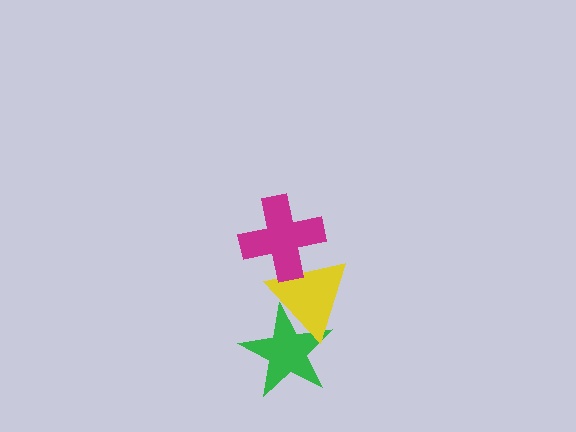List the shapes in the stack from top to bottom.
From top to bottom: the magenta cross, the yellow triangle, the green star.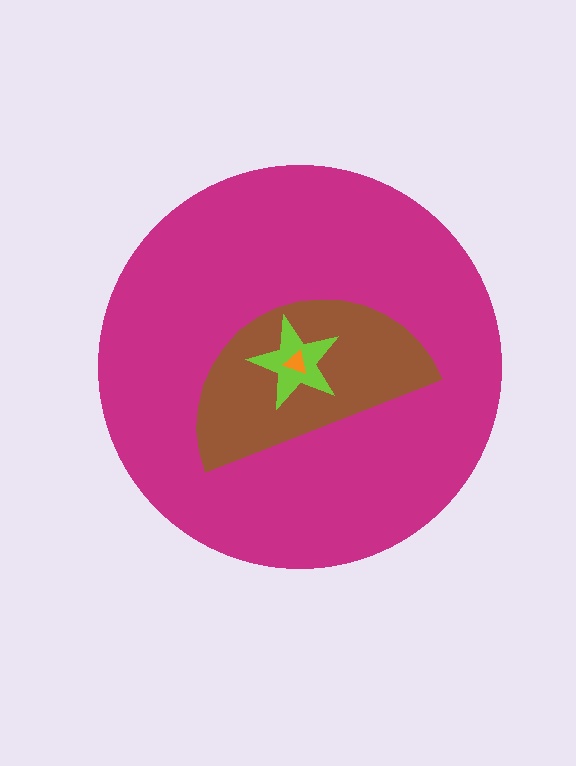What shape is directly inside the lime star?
The orange triangle.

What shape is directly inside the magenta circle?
The brown semicircle.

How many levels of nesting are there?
4.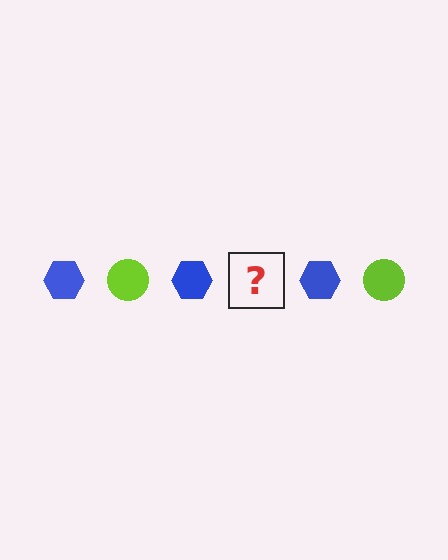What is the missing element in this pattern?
The missing element is a lime circle.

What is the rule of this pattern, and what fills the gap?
The rule is that the pattern alternates between blue hexagon and lime circle. The gap should be filled with a lime circle.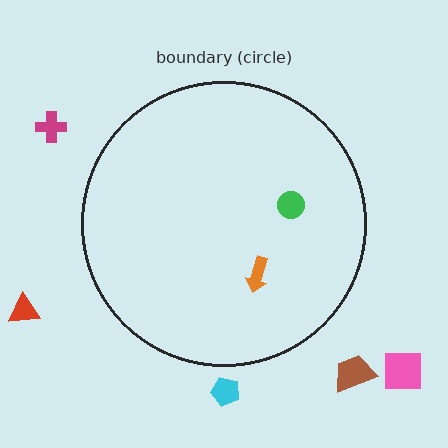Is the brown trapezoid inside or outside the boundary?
Outside.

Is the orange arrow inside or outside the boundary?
Inside.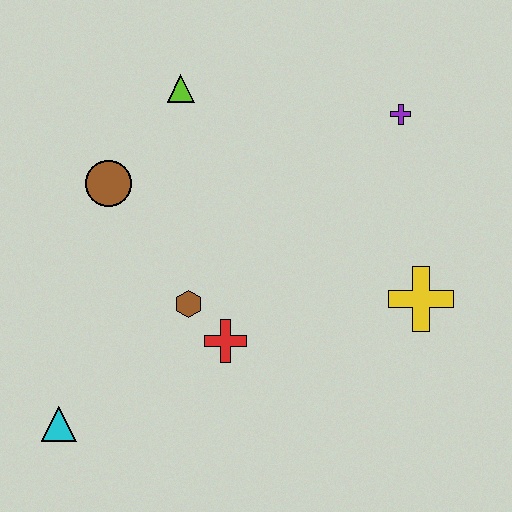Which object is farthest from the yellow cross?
The cyan triangle is farthest from the yellow cross.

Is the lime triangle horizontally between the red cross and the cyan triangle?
Yes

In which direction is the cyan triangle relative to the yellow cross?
The cyan triangle is to the left of the yellow cross.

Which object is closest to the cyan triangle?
The brown hexagon is closest to the cyan triangle.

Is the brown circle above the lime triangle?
No